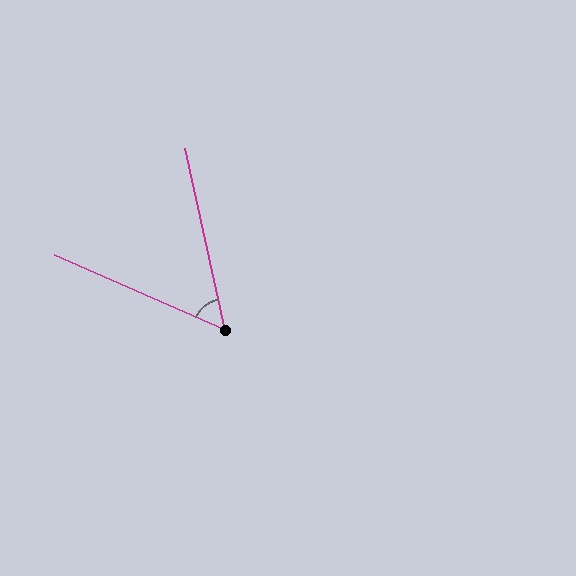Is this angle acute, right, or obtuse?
It is acute.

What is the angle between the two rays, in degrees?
Approximately 54 degrees.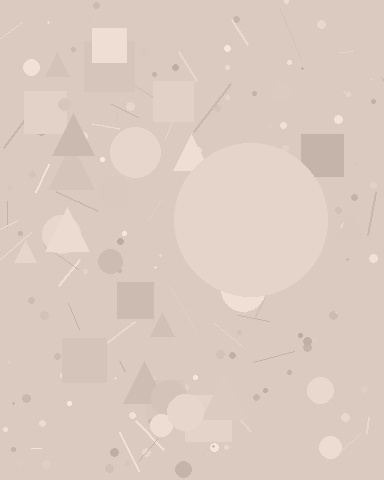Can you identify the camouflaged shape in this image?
The camouflaged shape is a circle.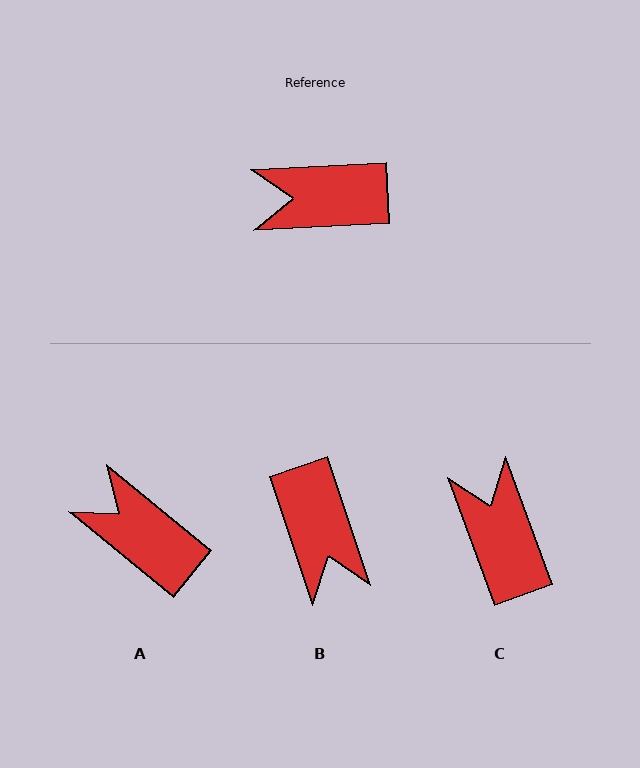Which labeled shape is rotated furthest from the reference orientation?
B, about 105 degrees away.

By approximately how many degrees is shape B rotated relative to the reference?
Approximately 105 degrees counter-clockwise.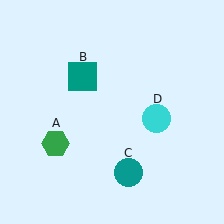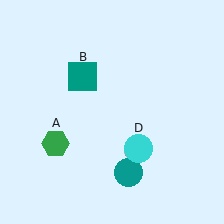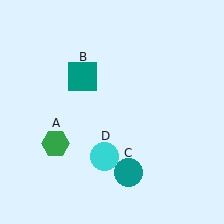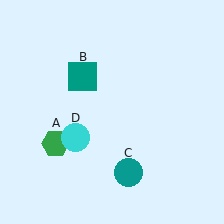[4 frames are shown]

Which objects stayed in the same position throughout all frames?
Green hexagon (object A) and teal square (object B) and teal circle (object C) remained stationary.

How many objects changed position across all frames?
1 object changed position: cyan circle (object D).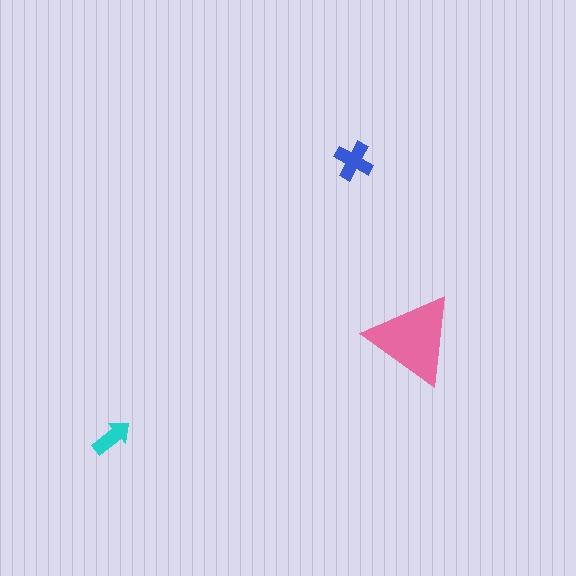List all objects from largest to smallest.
The pink triangle, the blue cross, the cyan arrow.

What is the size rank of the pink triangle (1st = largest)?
1st.